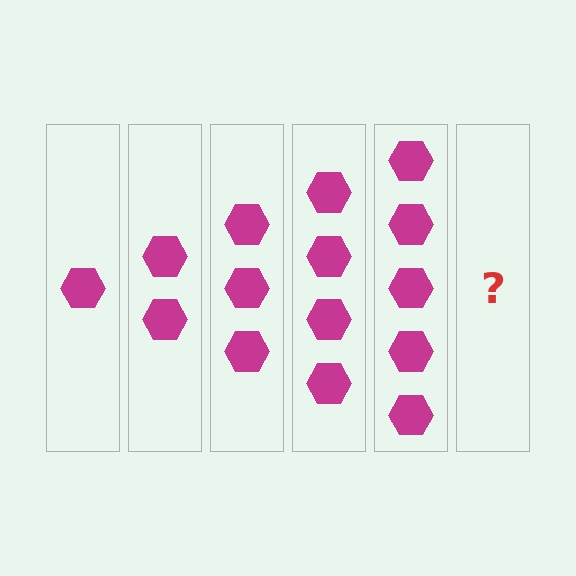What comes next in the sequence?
The next element should be 6 hexagons.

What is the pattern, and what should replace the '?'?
The pattern is that each step adds one more hexagon. The '?' should be 6 hexagons.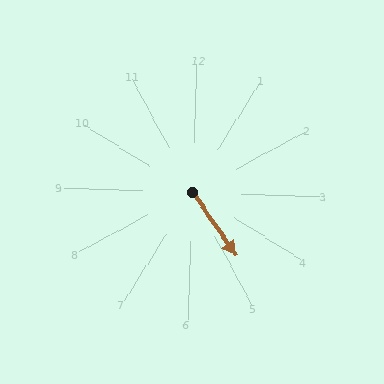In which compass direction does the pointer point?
Southeast.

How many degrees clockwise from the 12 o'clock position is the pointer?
Approximately 144 degrees.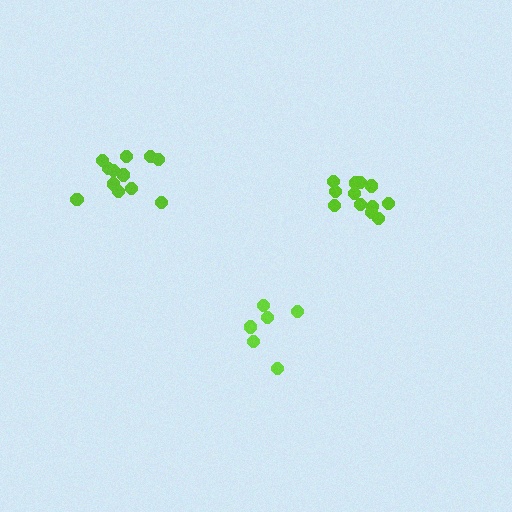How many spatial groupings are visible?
There are 3 spatial groupings.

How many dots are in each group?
Group 1: 6 dots, Group 2: 12 dots, Group 3: 12 dots (30 total).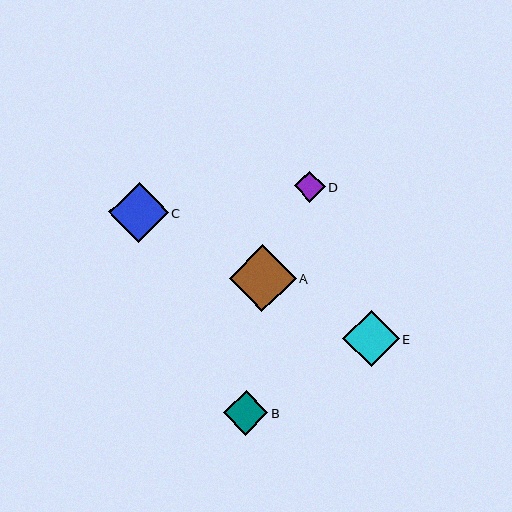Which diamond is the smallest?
Diamond D is the smallest with a size of approximately 31 pixels.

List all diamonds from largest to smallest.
From largest to smallest: A, C, E, B, D.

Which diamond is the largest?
Diamond A is the largest with a size of approximately 67 pixels.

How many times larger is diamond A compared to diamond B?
Diamond A is approximately 1.5 times the size of diamond B.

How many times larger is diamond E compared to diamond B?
Diamond E is approximately 1.3 times the size of diamond B.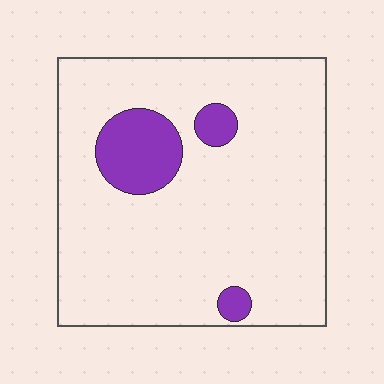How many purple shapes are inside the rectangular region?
3.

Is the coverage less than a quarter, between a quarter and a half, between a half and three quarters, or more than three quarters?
Less than a quarter.